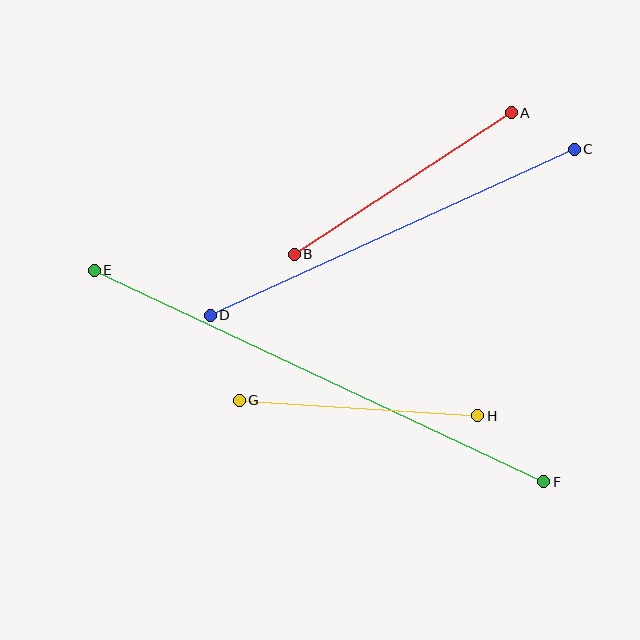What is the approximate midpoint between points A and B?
The midpoint is at approximately (403, 183) pixels.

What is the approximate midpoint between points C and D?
The midpoint is at approximately (392, 232) pixels.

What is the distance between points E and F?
The distance is approximately 497 pixels.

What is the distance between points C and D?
The distance is approximately 400 pixels.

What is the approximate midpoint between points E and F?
The midpoint is at approximately (319, 376) pixels.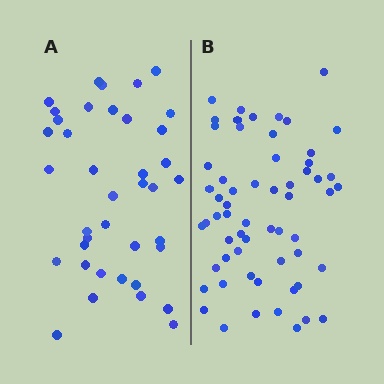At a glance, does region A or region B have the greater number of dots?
Region B (the right region) has more dots.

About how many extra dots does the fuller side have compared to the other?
Region B has approximately 20 more dots than region A.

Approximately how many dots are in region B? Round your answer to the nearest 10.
About 60 dots.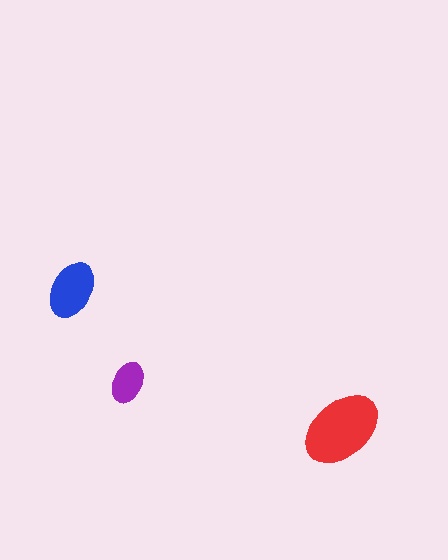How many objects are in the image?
There are 3 objects in the image.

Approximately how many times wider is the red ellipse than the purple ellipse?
About 2 times wider.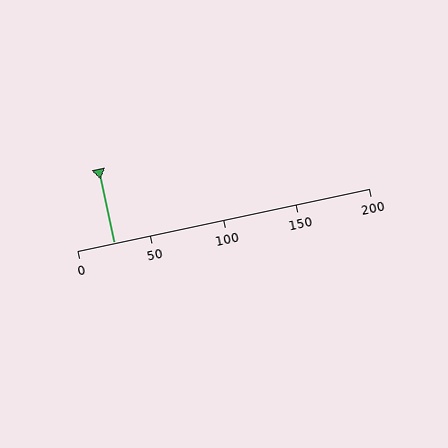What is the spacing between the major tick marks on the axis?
The major ticks are spaced 50 apart.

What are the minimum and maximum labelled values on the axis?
The axis runs from 0 to 200.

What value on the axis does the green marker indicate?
The marker indicates approximately 25.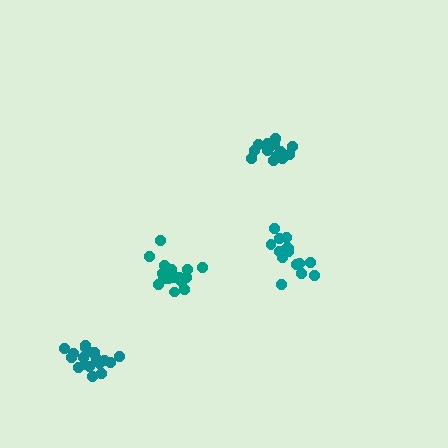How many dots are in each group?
Group 1: 20 dots, Group 2: 15 dots, Group 3: 15 dots, Group 4: 18 dots (68 total).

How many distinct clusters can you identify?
There are 4 distinct clusters.